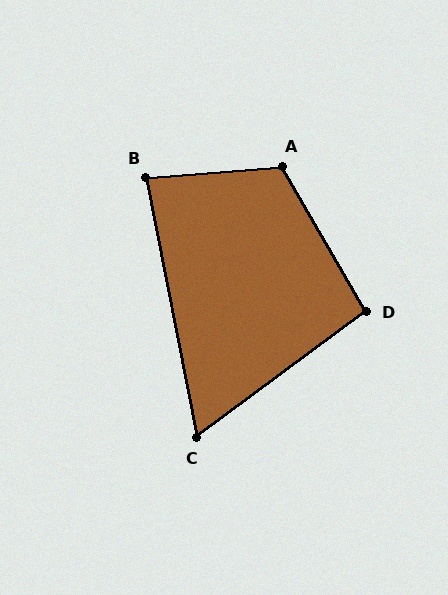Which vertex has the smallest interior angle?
C, at approximately 64 degrees.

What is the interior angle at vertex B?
Approximately 84 degrees (acute).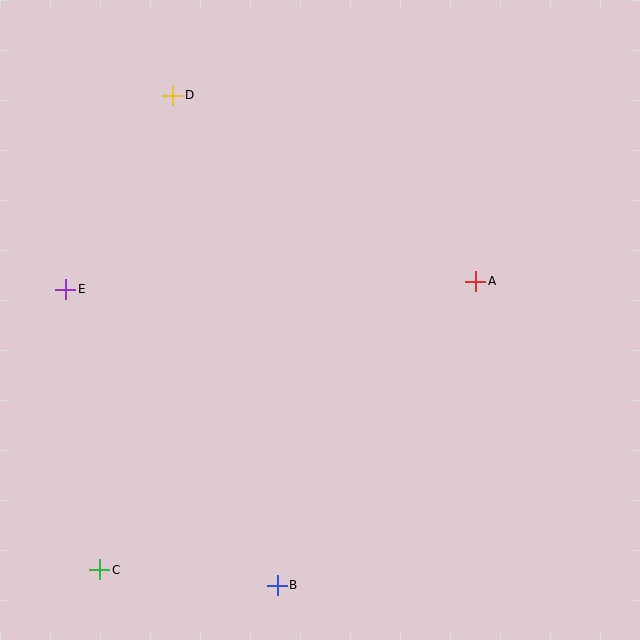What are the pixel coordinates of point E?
Point E is at (66, 289).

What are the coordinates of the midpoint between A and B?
The midpoint between A and B is at (376, 433).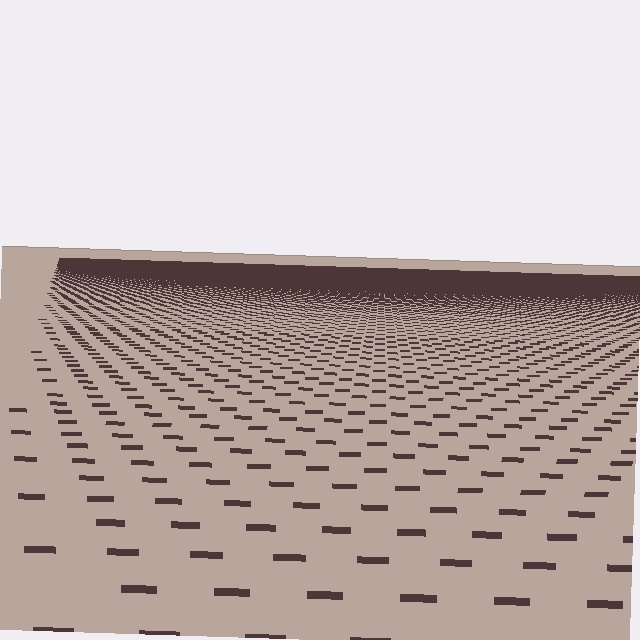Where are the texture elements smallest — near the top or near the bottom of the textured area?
Near the top.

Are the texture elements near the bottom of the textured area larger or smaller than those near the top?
Larger. Near the bottom, elements are closer to the viewer and appear at a bigger on-screen size.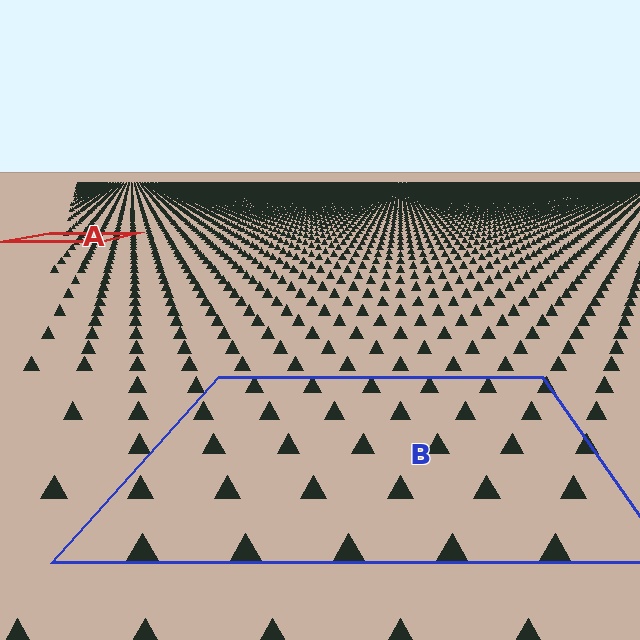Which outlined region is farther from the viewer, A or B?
Region A is farther from the viewer — the texture elements inside it appear smaller and more densely packed.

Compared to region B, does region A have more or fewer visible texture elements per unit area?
Region A has more texture elements per unit area — they are packed more densely because it is farther away.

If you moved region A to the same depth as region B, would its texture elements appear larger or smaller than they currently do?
They would appear larger. At a closer depth, the same texture elements are projected at a bigger on-screen size.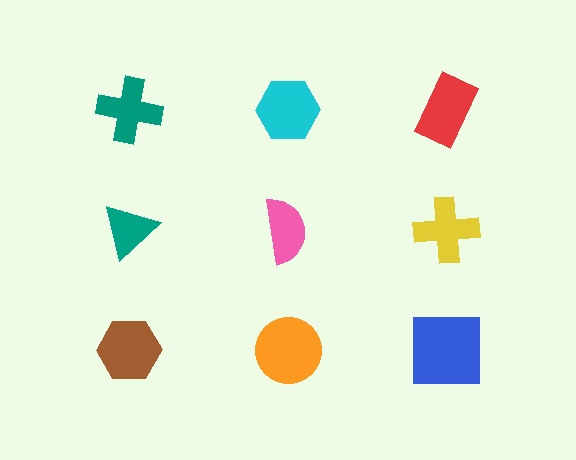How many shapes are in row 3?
3 shapes.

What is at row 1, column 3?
A red rectangle.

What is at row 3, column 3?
A blue square.